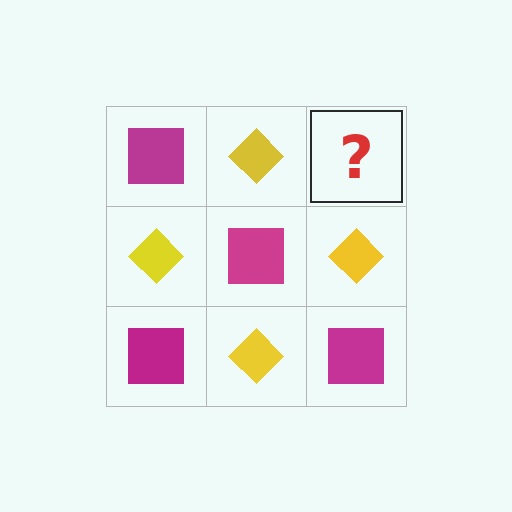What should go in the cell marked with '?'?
The missing cell should contain a magenta square.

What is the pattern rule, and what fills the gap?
The rule is that it alternates magenta square and yellow diamond in a checkerboard pattern. The gap should be filled with a magenta square.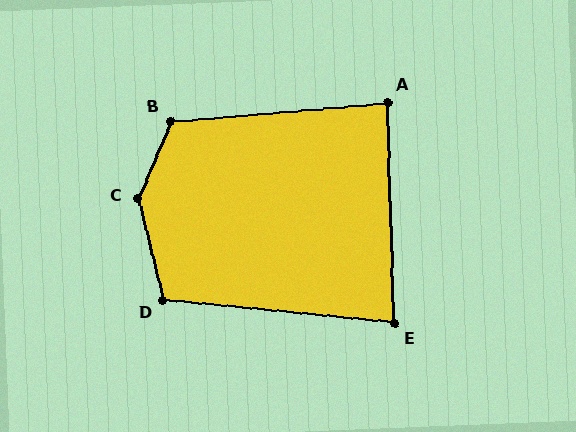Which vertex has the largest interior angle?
C, at approximately 144 degrees.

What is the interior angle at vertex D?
Approximately 109 degrees (obtuse).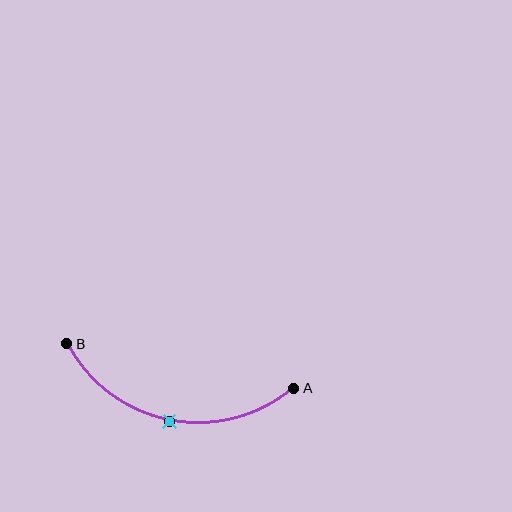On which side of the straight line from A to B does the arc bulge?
The arc bulges below the straight line connecting A and B.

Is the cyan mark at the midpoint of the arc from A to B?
Yes. The cyan mark lies on the arc at equal arc-length from both A and B — it is the arc midpoint.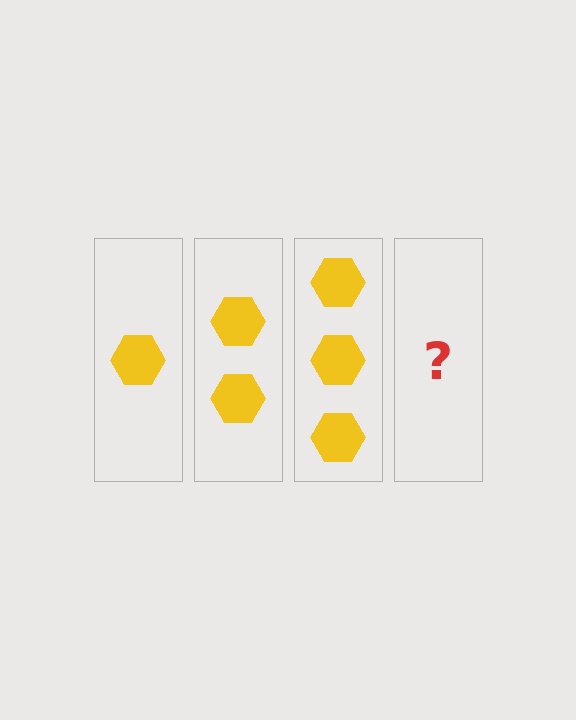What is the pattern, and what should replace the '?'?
The pattern is that each step adds one more hexagon. The '?' should be 4 hexagons.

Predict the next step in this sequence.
The next step is 4 hexagons.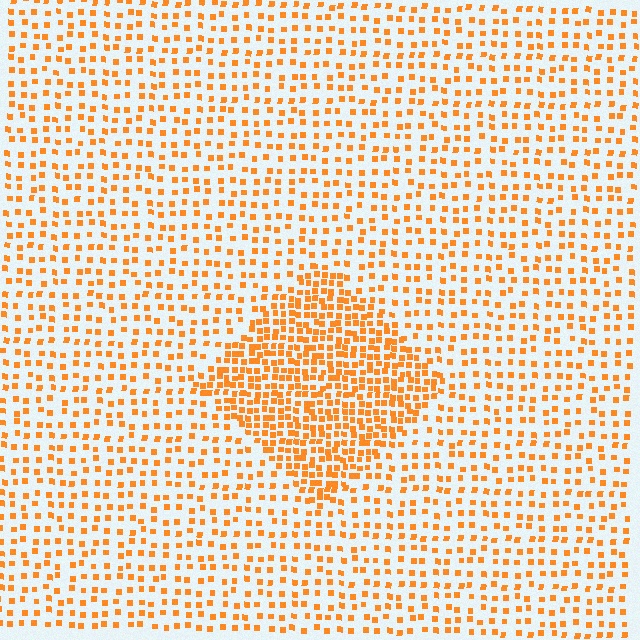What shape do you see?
I see a diamond.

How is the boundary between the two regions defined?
The boundary is defined by a change in element density (approximately 2.2x ratio). All elements are the same color, size, and shape.